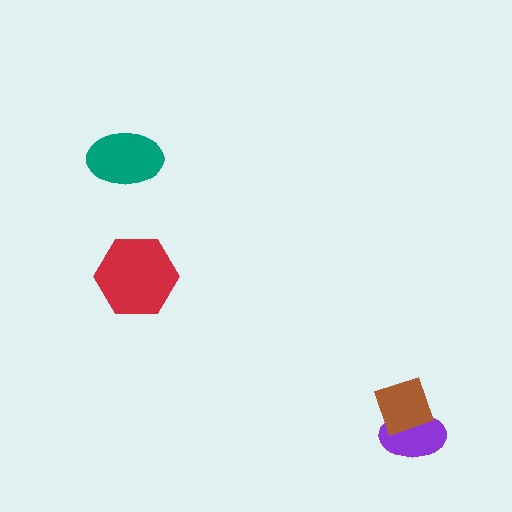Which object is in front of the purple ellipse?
The brown diamond is in front of the purple ellipse.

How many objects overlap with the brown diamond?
1 object overlaps with the brown diamond.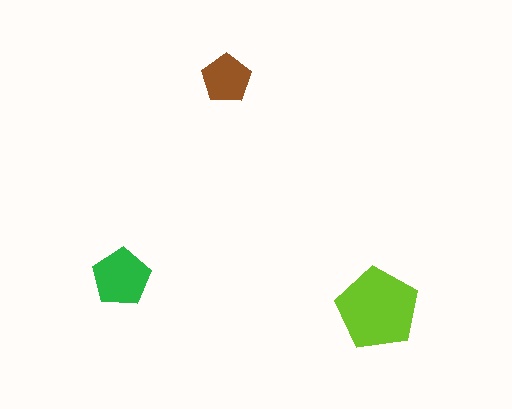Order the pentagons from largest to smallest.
the lime one, the green one, the brown one.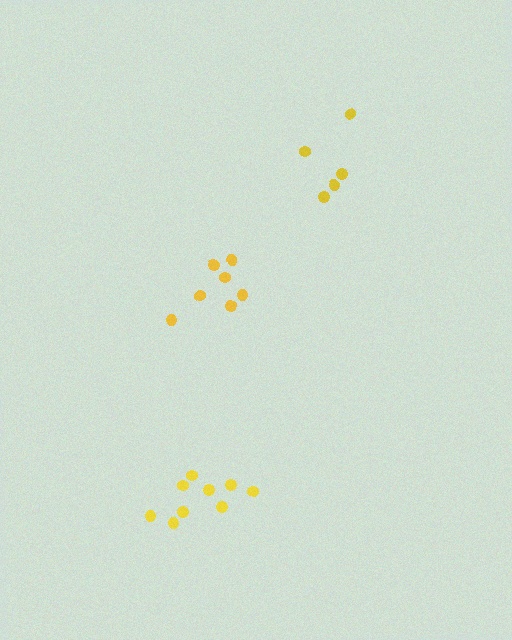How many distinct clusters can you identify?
There are 3 distinct clusters.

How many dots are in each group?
Group 1: 5 dots, Group 2: 9 dots, Group 3: 7 dots (21 total).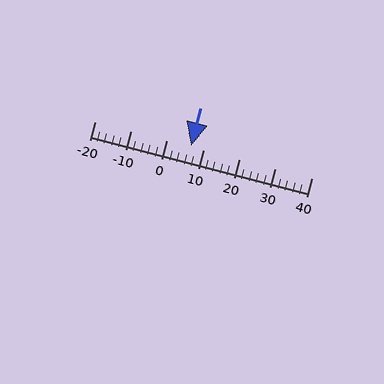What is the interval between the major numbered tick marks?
The major tick marks are spaced 10 units apart.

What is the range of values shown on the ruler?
The ruler shows values from -20 to 40.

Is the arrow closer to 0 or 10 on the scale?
The arrow is closer to 10.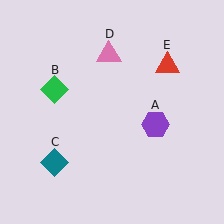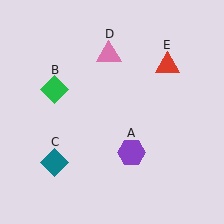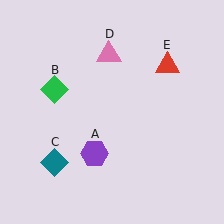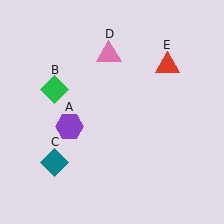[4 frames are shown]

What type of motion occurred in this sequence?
The purple hexagon (object A) rotated clockwise around the center of the scene.